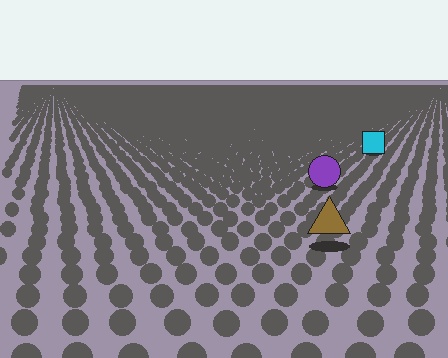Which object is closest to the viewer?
The brown triangle is closest. The texture marks near it are larger and more spread out.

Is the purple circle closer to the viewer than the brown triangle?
No. The brown triangle is closer — you can tell from the texture gradient: the ground texture is coarser near it.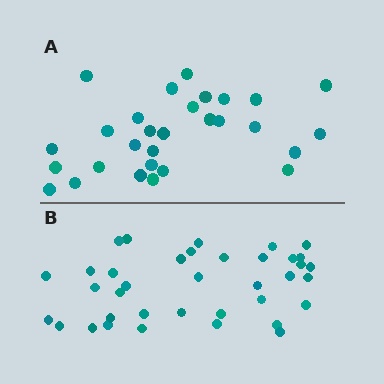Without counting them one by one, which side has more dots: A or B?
Region B (the bottom region) has more dots.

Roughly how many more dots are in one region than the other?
Region B has roughly 8 or so more dots than region A.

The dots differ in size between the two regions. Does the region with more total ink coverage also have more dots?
No. Region A has more total ink coverage because its dots are larger, but region B actually contains more individual dots. Total area can be misleading — the number of items is what matters here.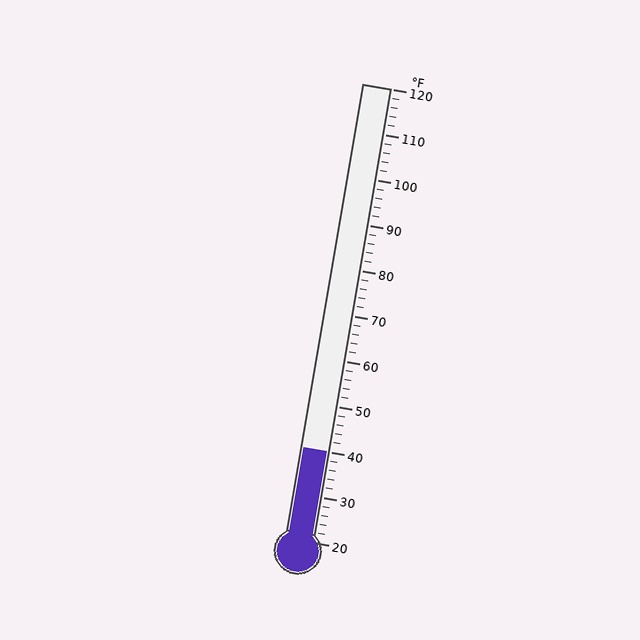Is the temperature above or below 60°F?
The temperature is below 60°F.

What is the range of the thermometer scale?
The thermometer scale ranges from 20°F to 120°F.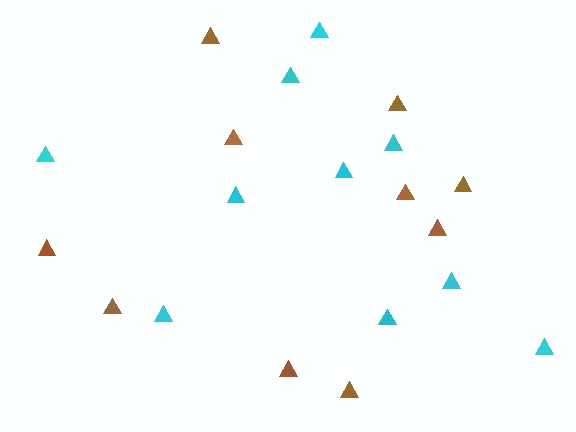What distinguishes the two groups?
There are 2 groups: one group of cyan triangles (10) and one group of brown triangles (10).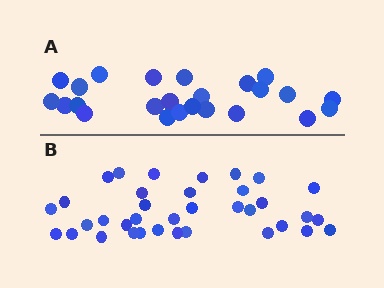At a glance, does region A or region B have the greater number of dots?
Region B (the bottom region) has more dots.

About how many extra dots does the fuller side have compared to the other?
Region B has roughly 12 or so more dots than region A.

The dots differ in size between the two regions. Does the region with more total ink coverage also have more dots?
No. Region A has more total ink coverage because its dots are larger, but region B actually contains more individual dots. Total area can be misleading — the number of items is what matters here.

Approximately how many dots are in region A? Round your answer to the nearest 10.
About 20 dots. (The exact count is 24, which rounds to 20.)